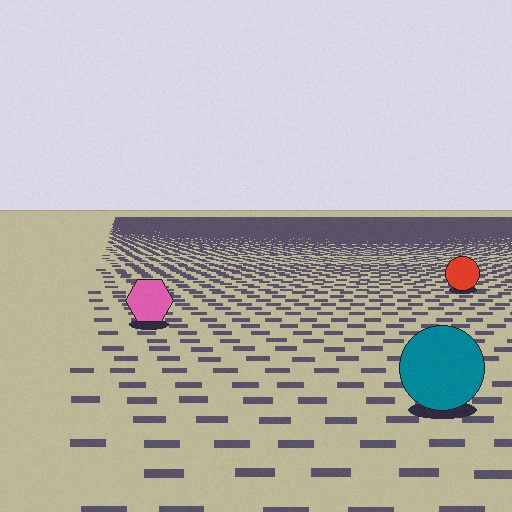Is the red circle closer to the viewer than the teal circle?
No. The teal circle is closer — you can tell from the texture gradient: the ground texture is coarser near it.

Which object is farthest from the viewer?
The red circle is farthest from the viewer. It appears smaller and the ground texture around it is denser.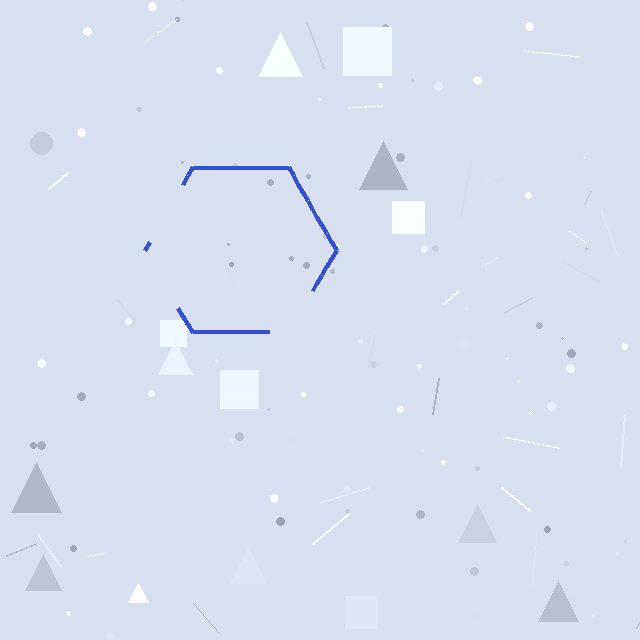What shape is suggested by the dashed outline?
The dashed outline suggests a hexagon.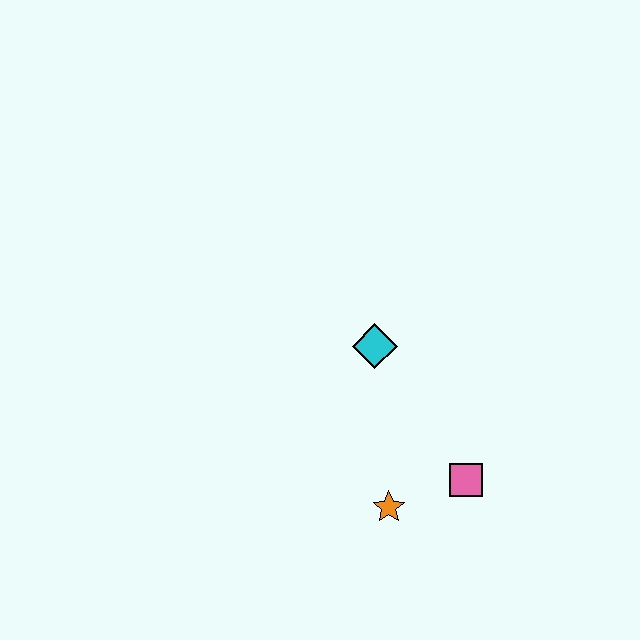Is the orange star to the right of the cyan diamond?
Yes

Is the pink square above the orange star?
Yes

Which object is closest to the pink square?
The orange star is closest to the pink square.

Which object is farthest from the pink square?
The cyan diamond is farthest from the pink square.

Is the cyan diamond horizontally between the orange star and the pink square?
No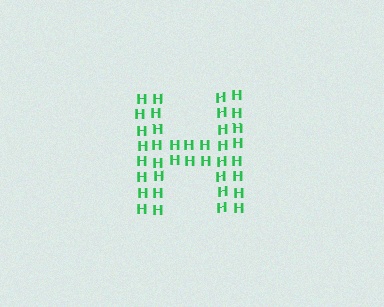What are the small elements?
The small elements are letter H's.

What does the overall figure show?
The overall figure shows the letter H.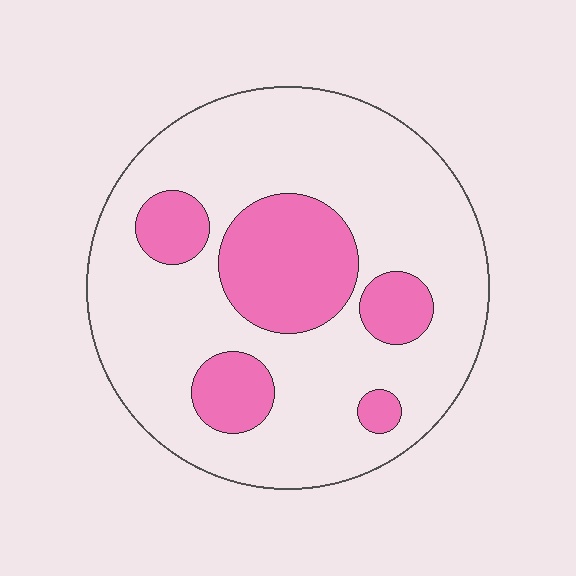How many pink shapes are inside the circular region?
5.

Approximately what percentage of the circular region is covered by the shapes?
Approximately 25%.